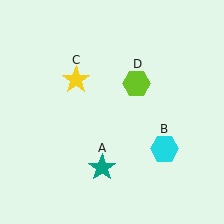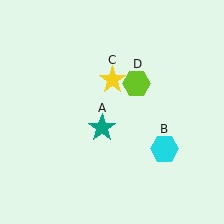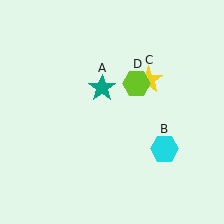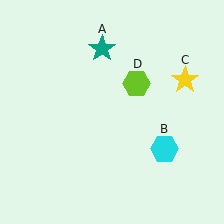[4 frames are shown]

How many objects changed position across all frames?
2 objects changed position: teal star (object A), yellow star (object C).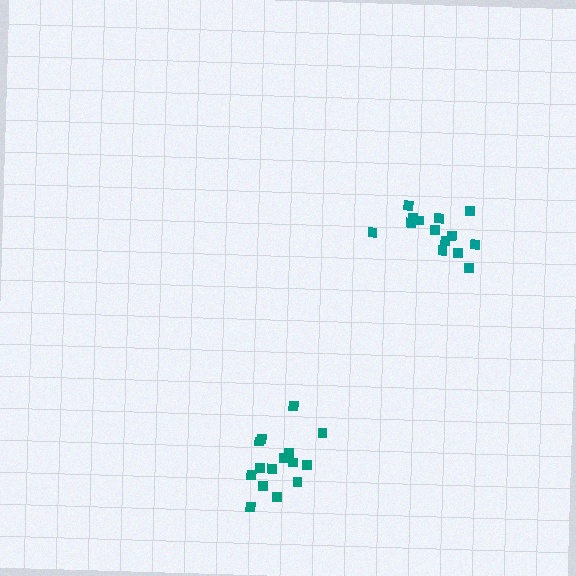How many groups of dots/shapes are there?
There are 2 groups.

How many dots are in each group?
Group 1: 14 dots, Group 2: 15 dots (29 total).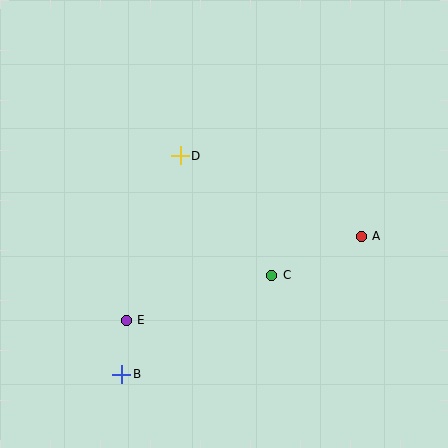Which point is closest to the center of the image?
Point C at (272, 275) is closest to the center.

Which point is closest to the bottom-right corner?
Point A is closest to the bottom-right corner.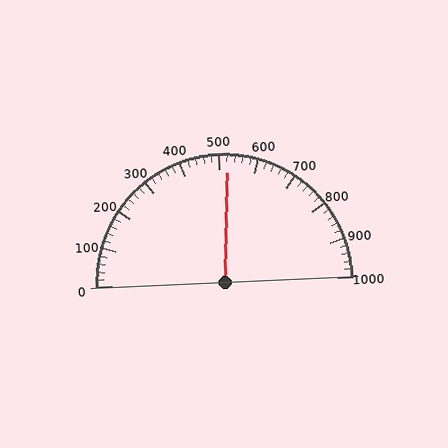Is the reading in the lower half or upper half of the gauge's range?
The reading is in the upper half of the range (0 to 1000).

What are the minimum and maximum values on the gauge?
The gauge ranges from 0 to 1000.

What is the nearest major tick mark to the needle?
The nearest major tick mark is 500.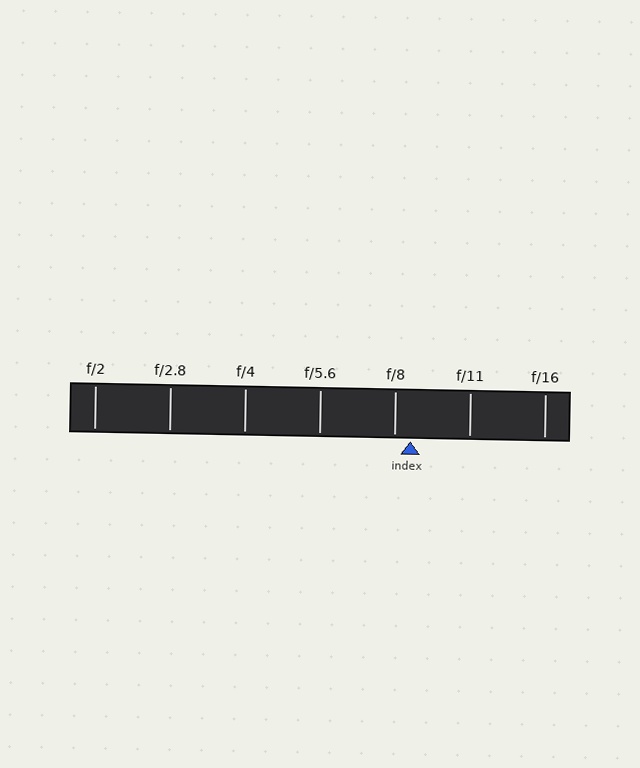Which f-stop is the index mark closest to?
The index mark is closest to f/8.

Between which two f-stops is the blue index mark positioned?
The index mark is between f/8 and f/11.